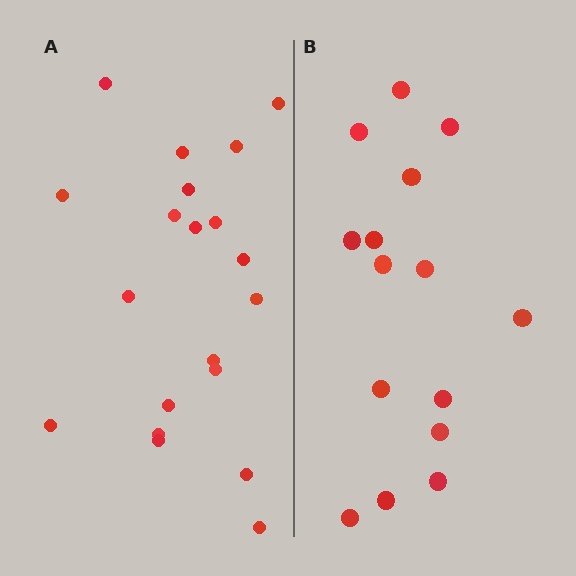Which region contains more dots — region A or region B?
Region A (the left region) has more dots.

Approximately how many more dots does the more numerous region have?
Region A has about 5 more dots than region B.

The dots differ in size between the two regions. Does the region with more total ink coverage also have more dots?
No. Region B has more total ink coverage because its dots are larger, but region A actually contains more individual dots. Total area can be misleading — the number of items is what matters here.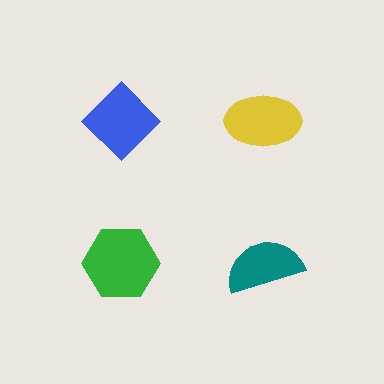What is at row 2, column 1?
A green hexagon.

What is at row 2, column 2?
A teal semicircle.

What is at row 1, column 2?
A yellow ellipse.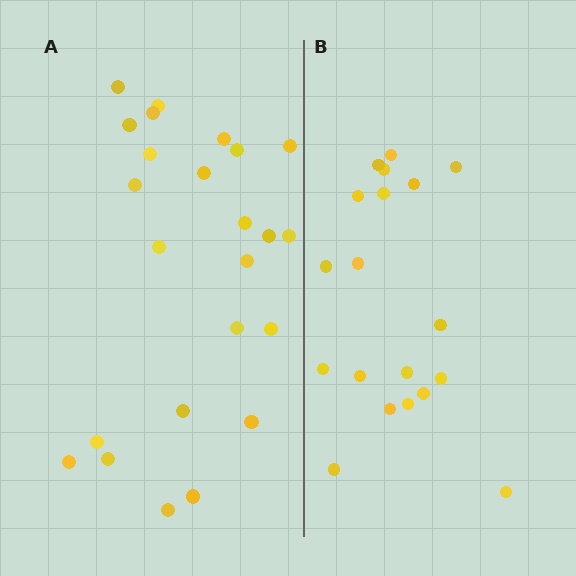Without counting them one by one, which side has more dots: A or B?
Region A (the left region) has more dots.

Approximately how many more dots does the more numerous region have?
Region A has about 5 more dots than region B.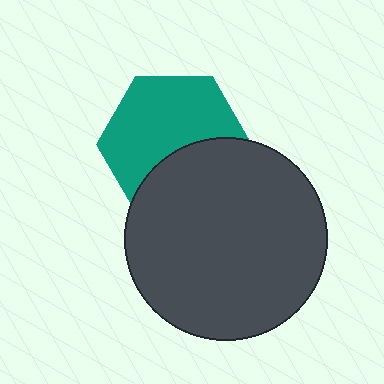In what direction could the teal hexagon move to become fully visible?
The teal hexagon could move up. That would shift it out from behind the dark gray circle entirely.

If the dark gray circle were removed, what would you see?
You would see the complete teal hexagon.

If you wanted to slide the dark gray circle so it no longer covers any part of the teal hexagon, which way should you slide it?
Slide it down — that is the most direct way to separate the two shapes.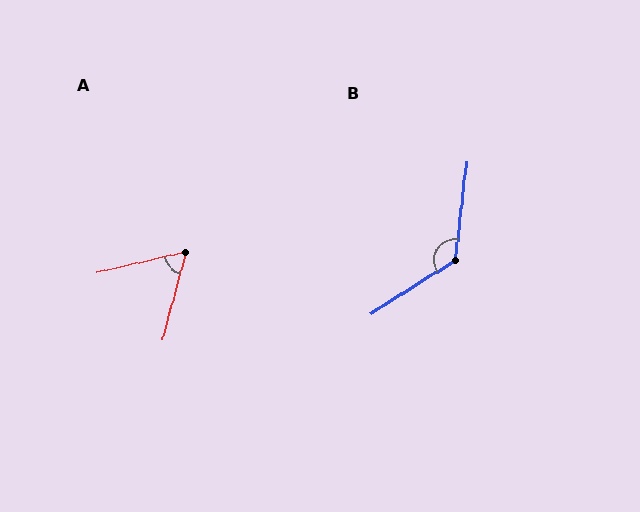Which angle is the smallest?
A, at approximately 62 degrees.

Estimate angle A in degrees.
Approximately 62 degrees.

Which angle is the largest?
B, at approximately 129 degrees.